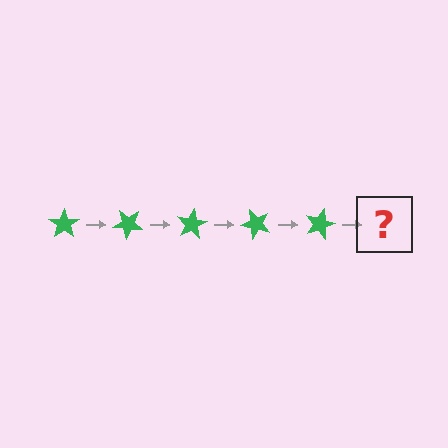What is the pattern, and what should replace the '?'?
The pattern is that the star rotates 40 degrees each step. The '?' should be a green star rotated 200 degrees.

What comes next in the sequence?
The next element should be a green star rotated 200 degrees.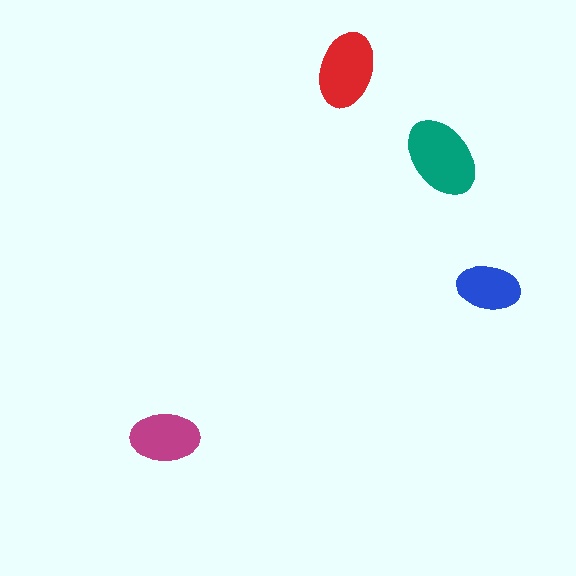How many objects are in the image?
There are 4 objects in the image.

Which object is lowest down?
The magenta ellipse is bottommost.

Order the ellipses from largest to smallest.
the teal one, the red one, the magenta one, the blue one.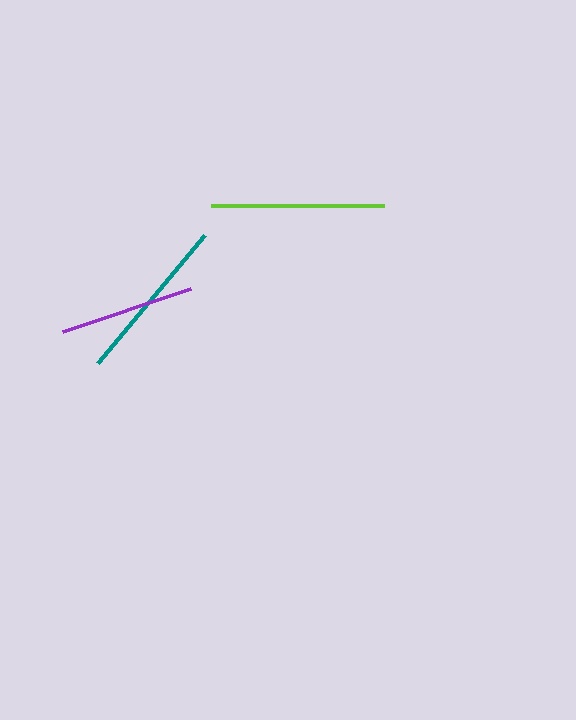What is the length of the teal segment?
The teal segment is approximately 167 pixels long.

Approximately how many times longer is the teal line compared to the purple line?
The teal line is approximately 1.2 times the length of the purple line.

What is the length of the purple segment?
The purple segment is approximately 135 pixels long.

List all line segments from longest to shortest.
From longest to shortest: lime, teal, purple.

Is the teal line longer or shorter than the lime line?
The lime line is longer than the teal line.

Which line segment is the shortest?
The purple line is the shortest at approximately 135 pixels.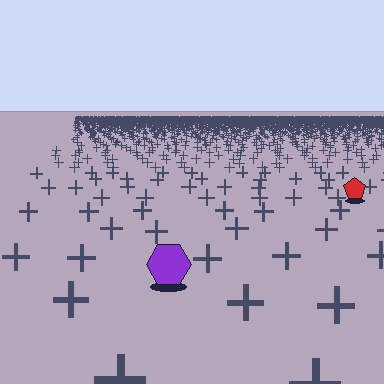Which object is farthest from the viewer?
The red pentagon is farthest from the viewer. It appears smaller and the ground texture around it is denser.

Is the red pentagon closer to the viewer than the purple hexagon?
No. The purple hexagon is closer — you can tell from the texture gradient: the ground texture is coarser near it.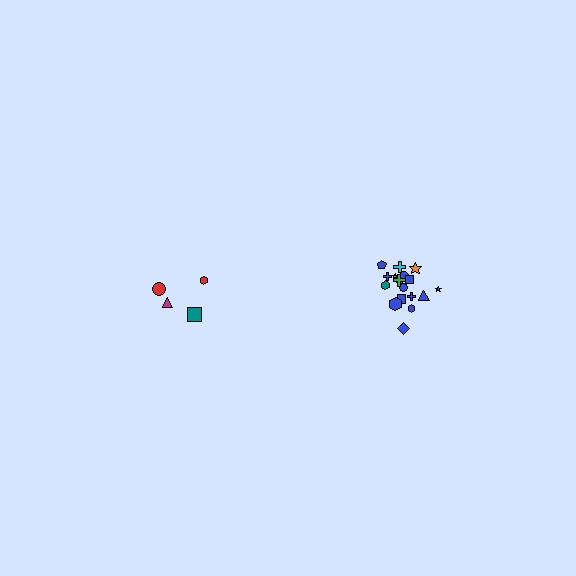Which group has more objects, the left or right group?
The right group.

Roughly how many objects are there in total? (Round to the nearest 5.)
Roughly 20 objects in total.